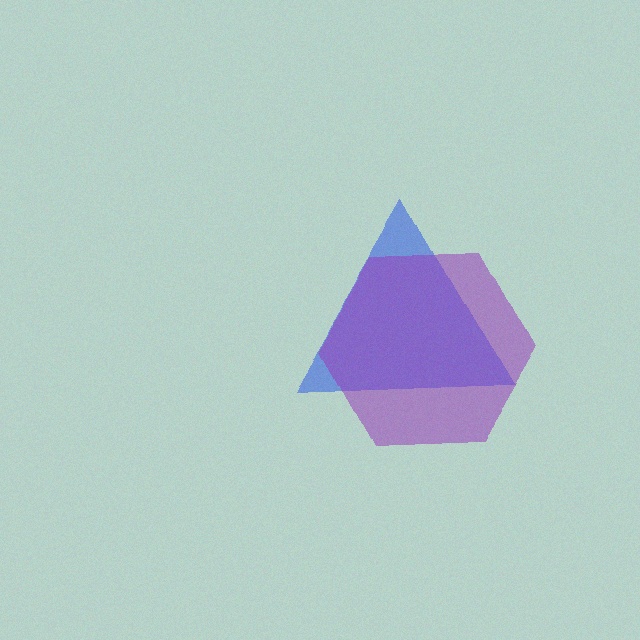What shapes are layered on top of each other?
The layered shapes are: a blue triangle, a purple hexagon.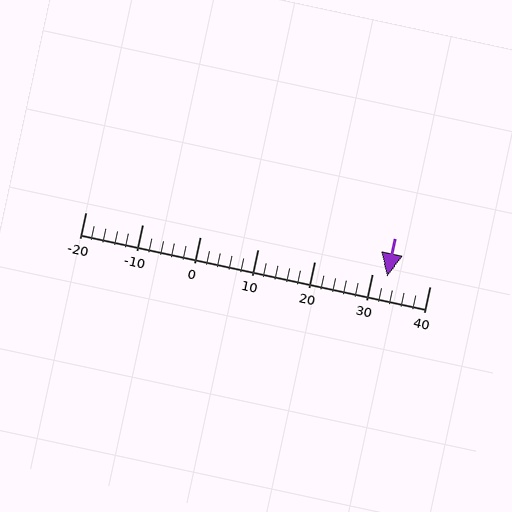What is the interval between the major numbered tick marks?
The major tick marks are spaced 10 units apart.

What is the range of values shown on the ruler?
The ruler shows values from -20 to 40.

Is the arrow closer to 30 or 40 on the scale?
The arrow is closer to 30.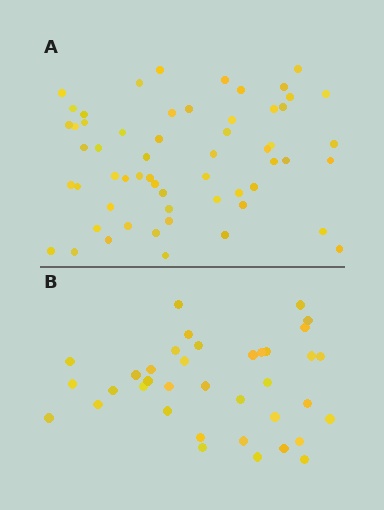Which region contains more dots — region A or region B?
Region A (the top region) has more dots.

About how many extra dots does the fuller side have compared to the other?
Region A has approximately 20 more dots than region B.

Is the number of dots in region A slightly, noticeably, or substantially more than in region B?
Region A has substantially more. The ratio is roughly 1.6 to 1.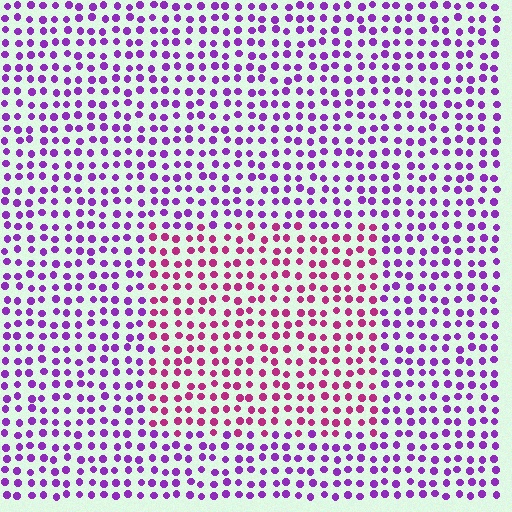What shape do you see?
I see a rectangle.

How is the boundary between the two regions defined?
The boundary is defined purely by a slight shift in hue (about 41 degrees). Spacing, size, and orientation are identical on both sides.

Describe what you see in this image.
The image is filled with small purple elements in a uniform arrangement. A rectangle-shaped region is visible where the elements are tinted to a slightly different hue, forming a subtle color boundary.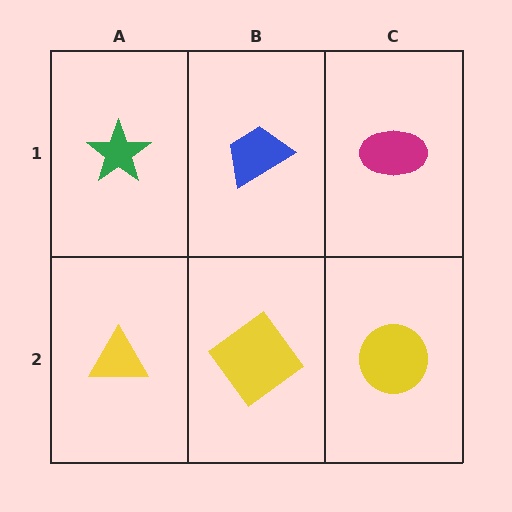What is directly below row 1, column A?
A yellow triangle.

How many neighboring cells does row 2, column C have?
2.